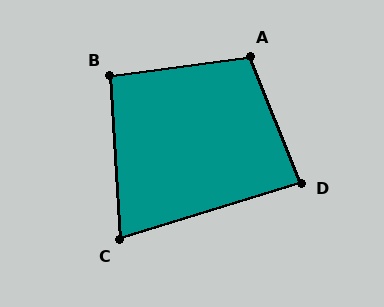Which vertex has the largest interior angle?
A, at approximately 104 degrees.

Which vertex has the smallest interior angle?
C, at approximately 76 degrees.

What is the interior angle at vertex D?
Approximately 85 degrees (approximately right).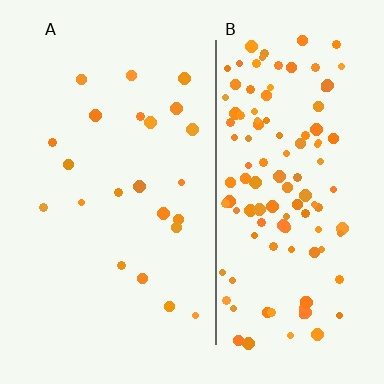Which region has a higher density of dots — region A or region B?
B (the right).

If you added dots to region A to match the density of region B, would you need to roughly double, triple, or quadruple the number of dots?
Approximately quadruple.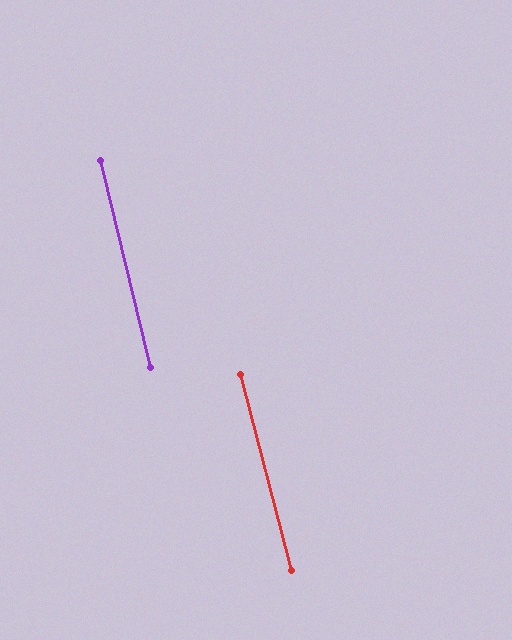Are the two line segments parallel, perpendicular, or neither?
Parallel — their directions differ by only 1.1°.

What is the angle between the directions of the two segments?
Approximately 1 degree.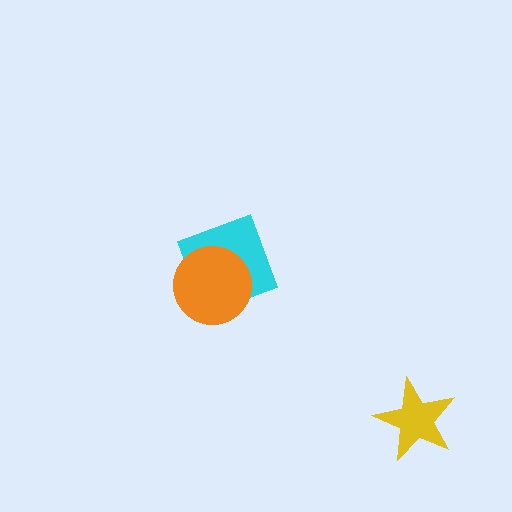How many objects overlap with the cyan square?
1 object overlaps with the cyan square.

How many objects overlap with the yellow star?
0 objects overlap with the yellow star.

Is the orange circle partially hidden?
No, no other shape covers it.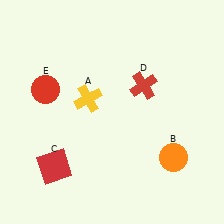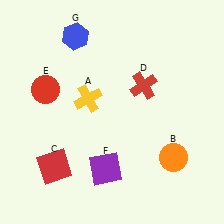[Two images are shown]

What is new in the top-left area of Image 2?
A blue hexagon (G) was added in the top-left area of Image 2.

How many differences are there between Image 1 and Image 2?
There are 2 differences between the two images.